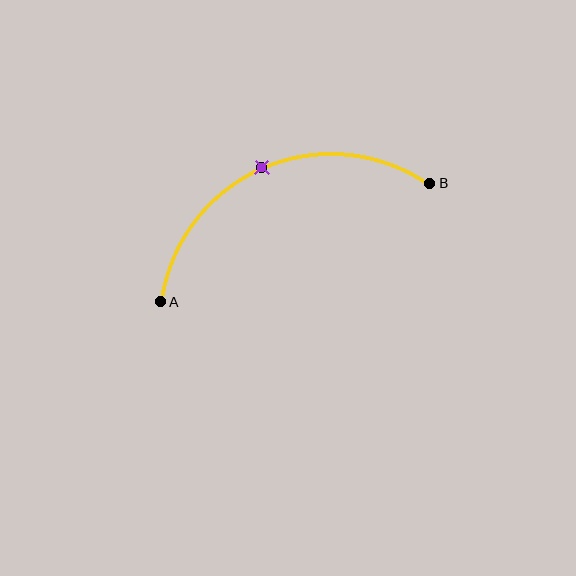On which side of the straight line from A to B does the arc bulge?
The arc bulges above the straight line connecting A and B.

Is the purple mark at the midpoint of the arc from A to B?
Yes. The purple mark lies on the arc at equal arc-length from both A and B — it is the arc midpoint.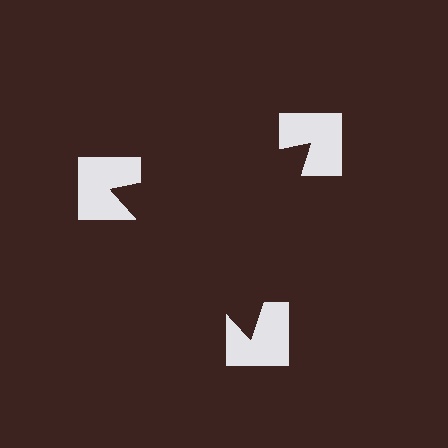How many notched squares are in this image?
There are 3 — one at each vertex of the illusory triangle.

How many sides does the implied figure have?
3 sides.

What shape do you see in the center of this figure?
An illusory triangle — its edges are inferred from the aligned wedge cuts in the notched squares, not physically drawn.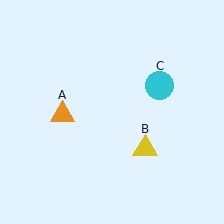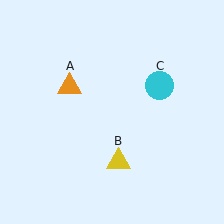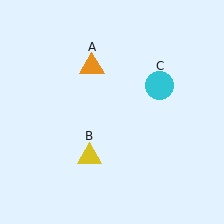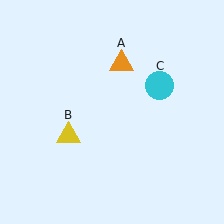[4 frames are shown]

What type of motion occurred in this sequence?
The orange triangle (object A), yellow triangle (object B) rotated clockwise around the center of the scene.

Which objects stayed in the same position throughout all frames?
Cyan circle (object C) remained stationary.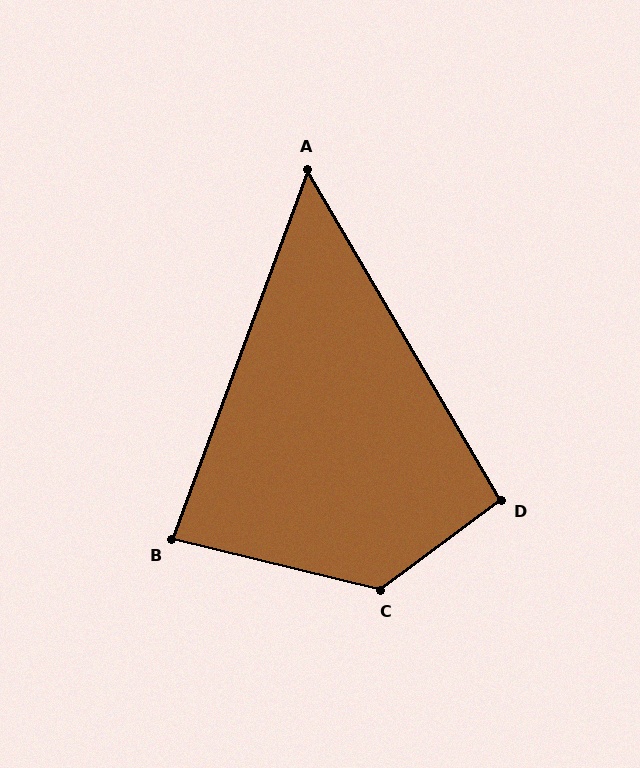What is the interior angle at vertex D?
Approximately 96 degrees (obtuse).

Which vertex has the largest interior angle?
C, at approximately 130 degrees.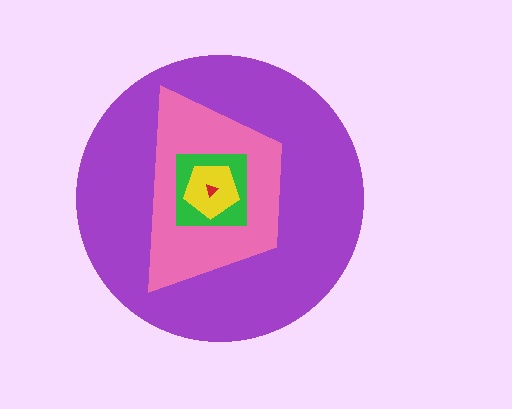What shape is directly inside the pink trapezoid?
The green square.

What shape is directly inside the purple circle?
The pink trapezoid.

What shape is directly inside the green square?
The yellow pentagon.